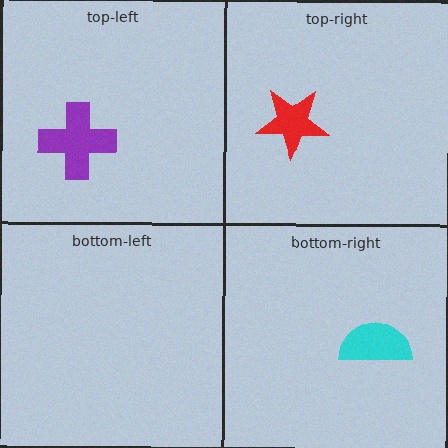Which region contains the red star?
The top-right region.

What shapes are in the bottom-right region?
The cyan semicircle.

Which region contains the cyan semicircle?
The bottom-right region.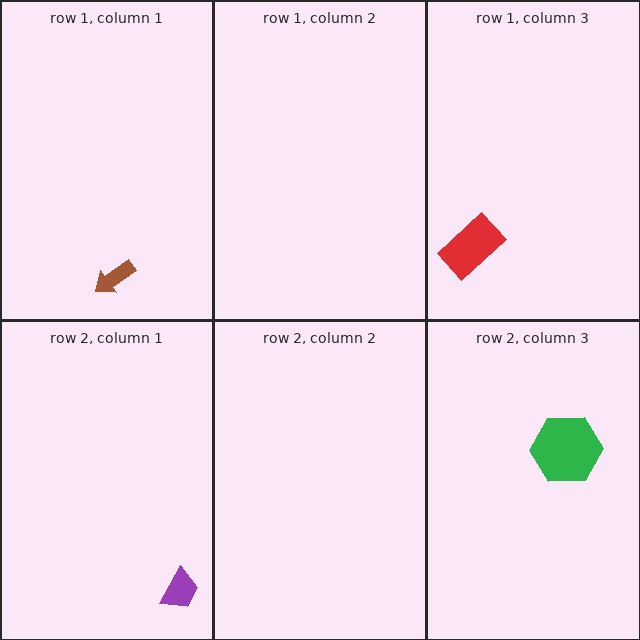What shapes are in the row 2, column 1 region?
The purple trapezoid.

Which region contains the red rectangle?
The row 1, column 3 region.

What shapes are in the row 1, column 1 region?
The brown arrow.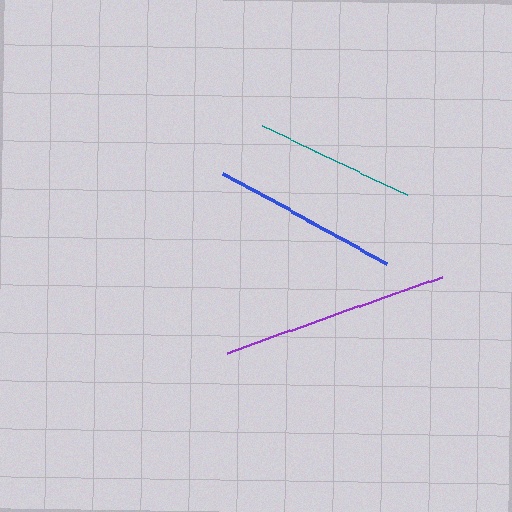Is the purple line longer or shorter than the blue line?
The purple line is longer than the blue line.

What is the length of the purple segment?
The purple segment is approximately 228 pixels long.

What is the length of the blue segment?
The blue segment is approximately 188 pixels long.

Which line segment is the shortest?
The teal line is the shortest at approximately 161 pixels.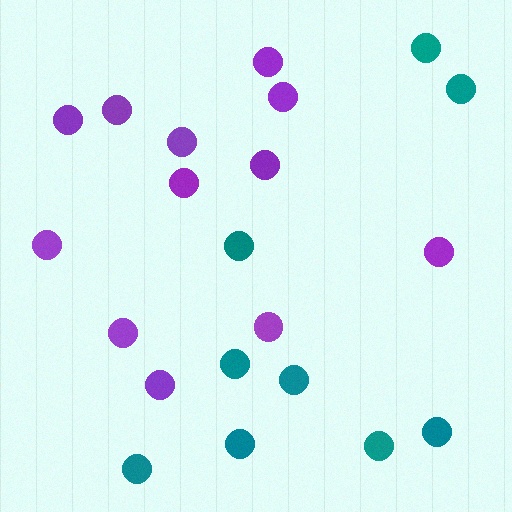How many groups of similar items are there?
There are 2 groups: one group of purple circles (12) and one group of teal circles (9).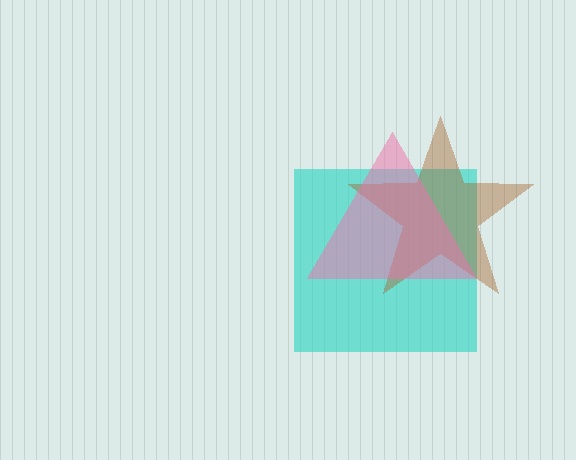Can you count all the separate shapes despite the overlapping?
Yes, there are 3 separate shapes.